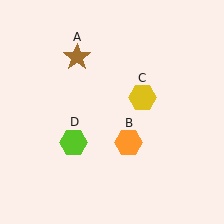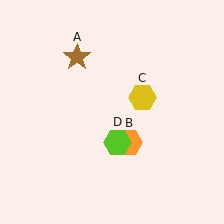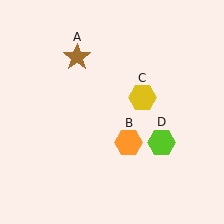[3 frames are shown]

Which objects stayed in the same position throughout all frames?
Brown star (object A) and orange hexagon (object B) and yellow hexagon (object C) remained stationary.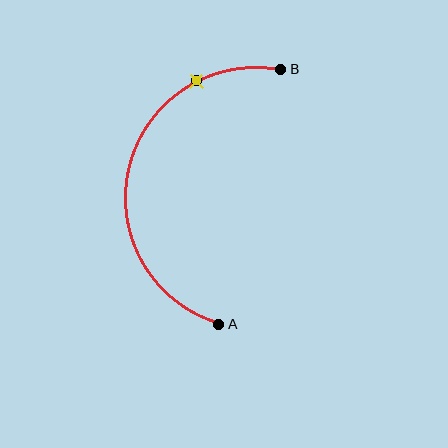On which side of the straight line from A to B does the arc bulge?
The arc bulges to the left of the straight line connecting A and B.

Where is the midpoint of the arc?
The arc midpoint is the point on the curve farthest from the straight line joining A and B. It sits to the left of that line.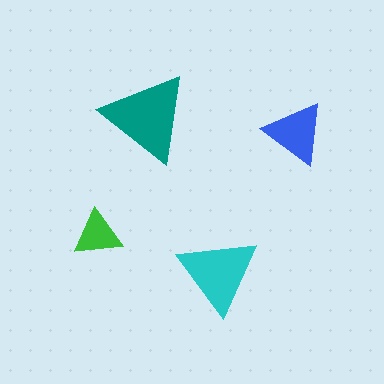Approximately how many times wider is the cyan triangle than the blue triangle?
About 1.5 times wider.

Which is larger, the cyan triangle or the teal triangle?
The teal one.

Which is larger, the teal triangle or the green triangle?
The teal one.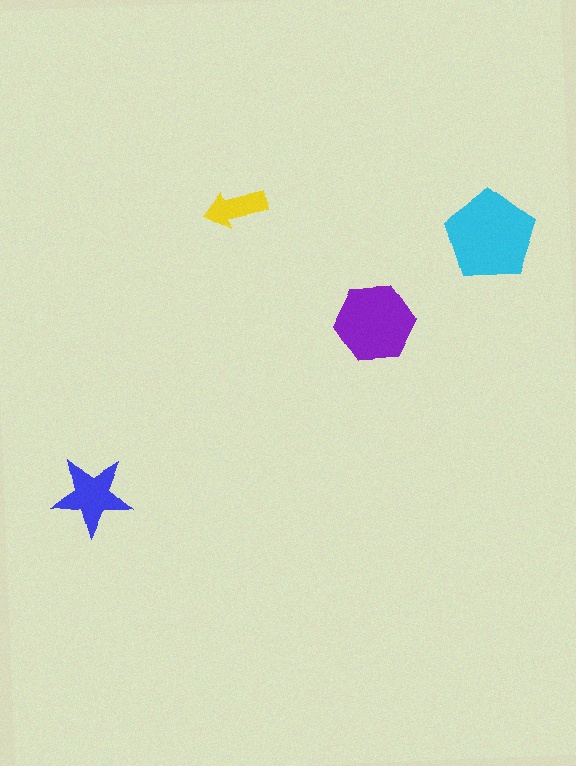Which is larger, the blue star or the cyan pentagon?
The cyan pentagon.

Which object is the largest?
The cyan pentagon.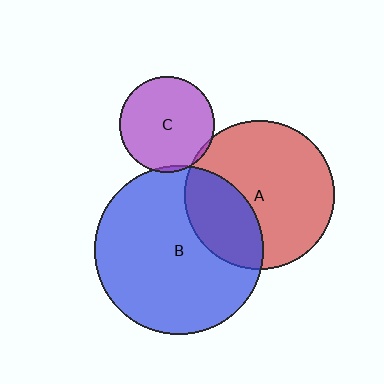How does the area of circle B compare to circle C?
Approximately 3.1 times.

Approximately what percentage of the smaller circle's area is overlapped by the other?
Approximately 5%.